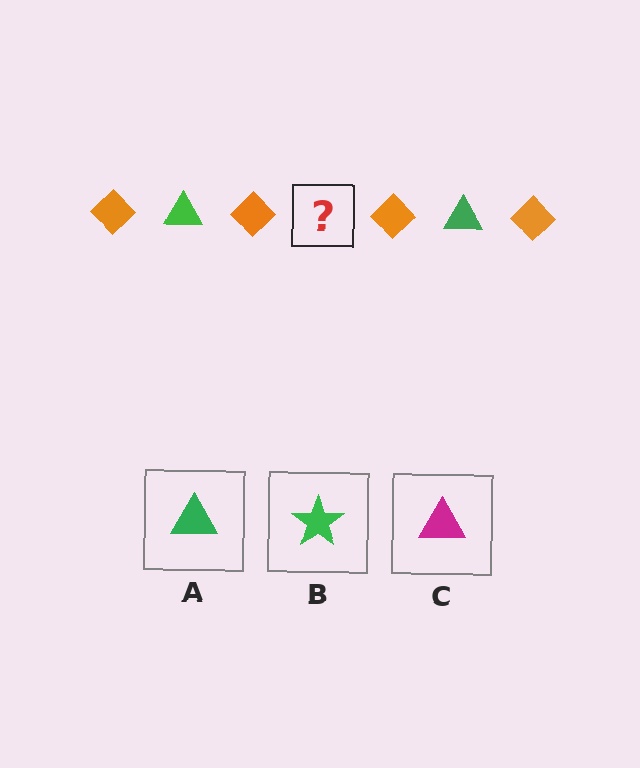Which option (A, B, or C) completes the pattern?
A.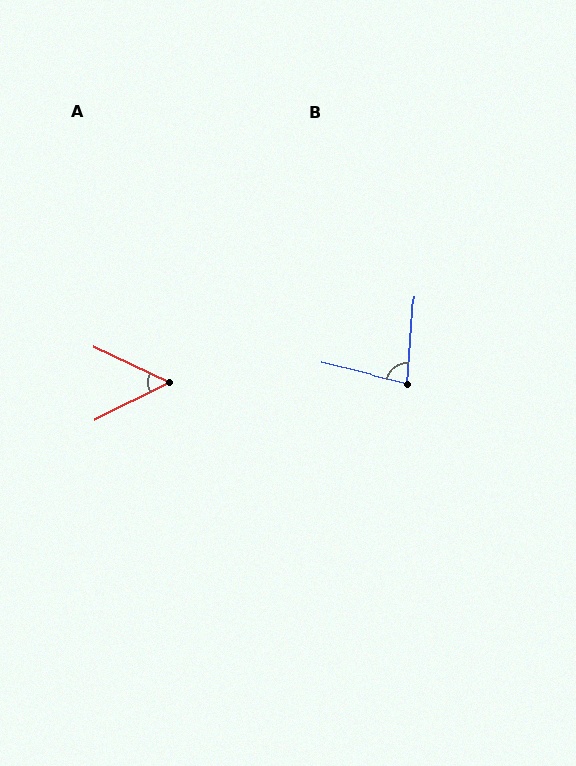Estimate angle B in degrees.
Approximately 80 degrees.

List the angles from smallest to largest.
A (52°), B (80°).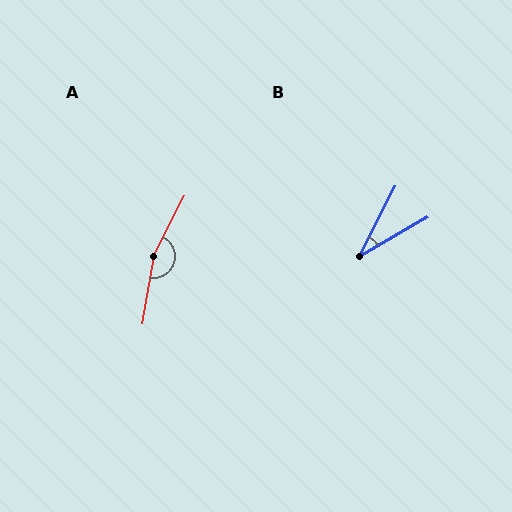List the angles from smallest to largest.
B (33°), A (162°).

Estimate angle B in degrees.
Approximately 33 degrees.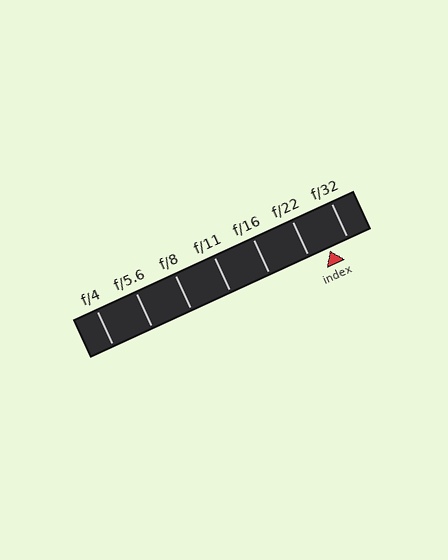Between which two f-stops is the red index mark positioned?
The index mark is between f/22 and f/32.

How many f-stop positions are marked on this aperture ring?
There are 7 f-stop positions marked.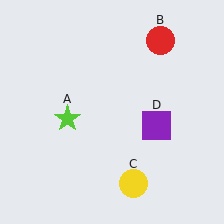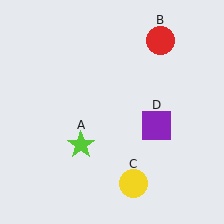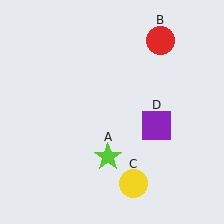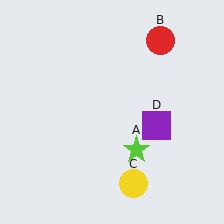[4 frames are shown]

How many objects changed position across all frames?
1 object changed position: lime star (object A).